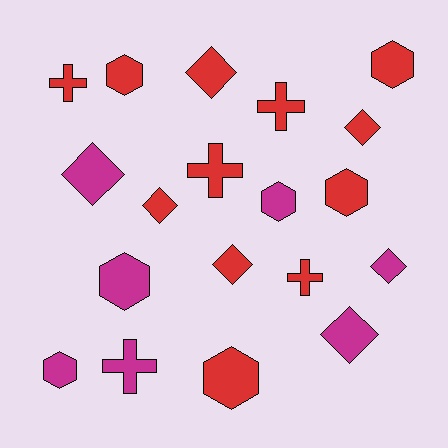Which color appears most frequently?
Red, with 12 objects.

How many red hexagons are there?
There are 4 red hexagons.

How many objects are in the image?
There are 19 objects.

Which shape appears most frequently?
Diamond, with 7 objects.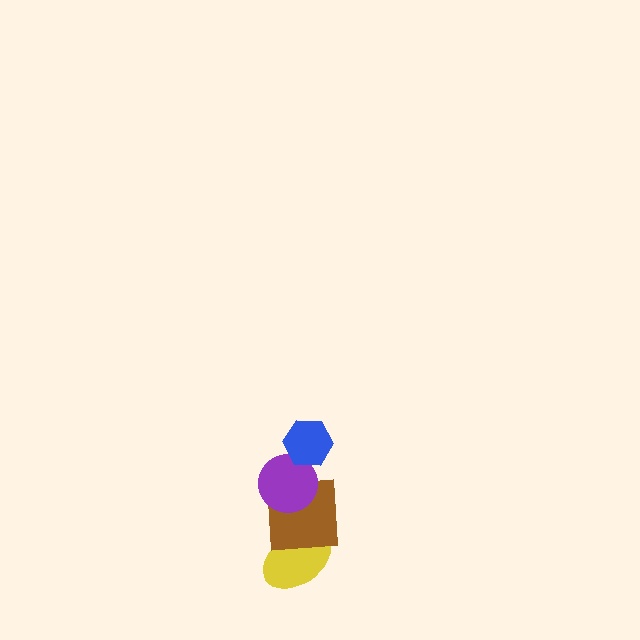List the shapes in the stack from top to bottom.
From top to bottom: the blue hexagon, the purple circle, the brown square, the yellow ellipse.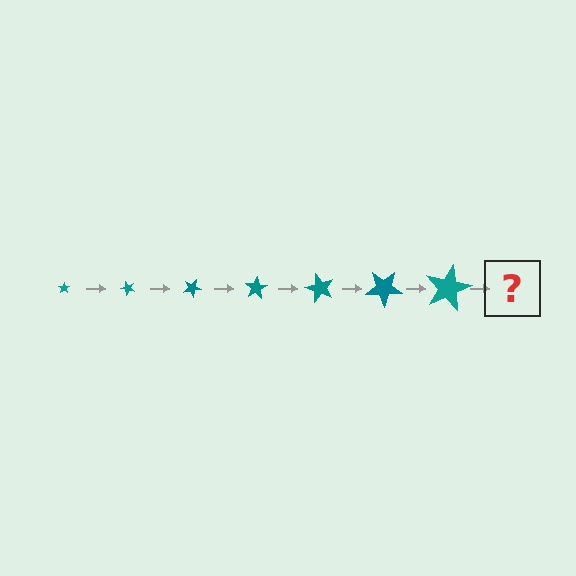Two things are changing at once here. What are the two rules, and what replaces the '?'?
The two rules are that the star grows larger each step and it rotates 50 degrees each step. The '?' should be a star, larger than the previous one and rotated 350 degrees from the start.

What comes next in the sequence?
The next element should be a star, larger than the previous one and rotated 350 degrees from the start.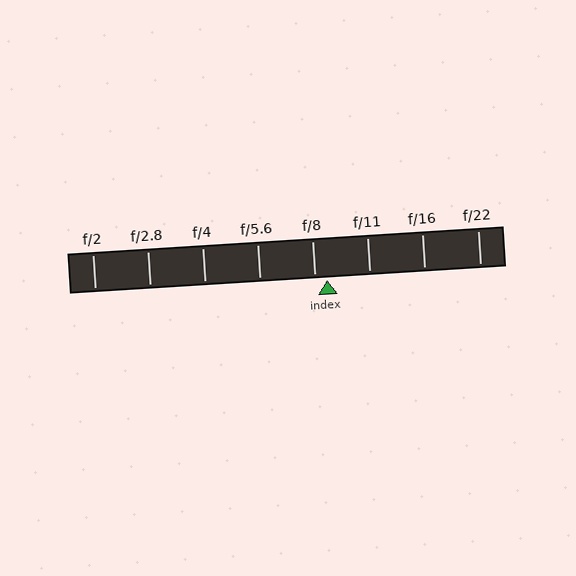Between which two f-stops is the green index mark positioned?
The index mark is between f/8 and f/11.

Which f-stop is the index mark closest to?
The index mark is closest to f/8.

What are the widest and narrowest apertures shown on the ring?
The widest aperture shown is f/2 and the narrowest is f/22.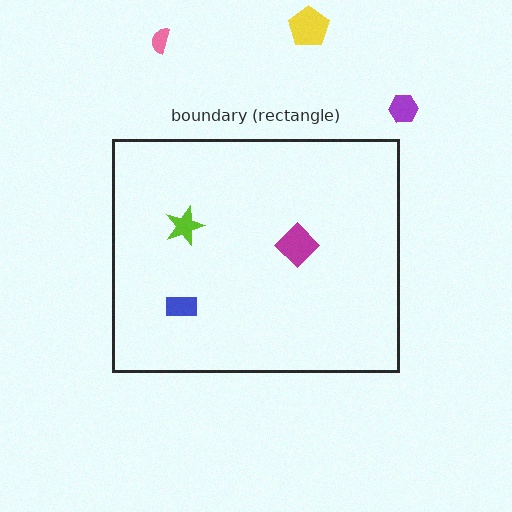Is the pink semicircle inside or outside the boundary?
Outside.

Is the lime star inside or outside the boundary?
Inside.